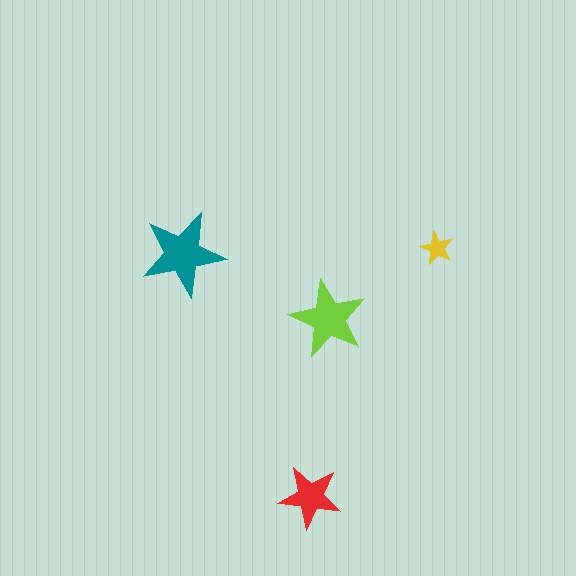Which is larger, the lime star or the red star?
The lime one.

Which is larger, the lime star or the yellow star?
The lime one.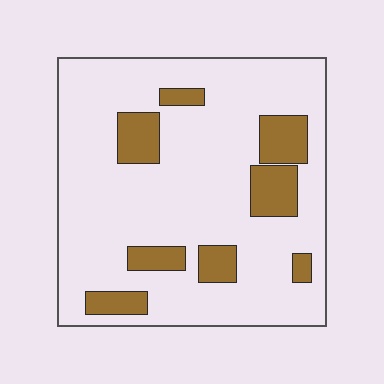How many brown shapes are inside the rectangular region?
8.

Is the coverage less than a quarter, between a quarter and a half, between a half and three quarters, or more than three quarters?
Less than a quarter.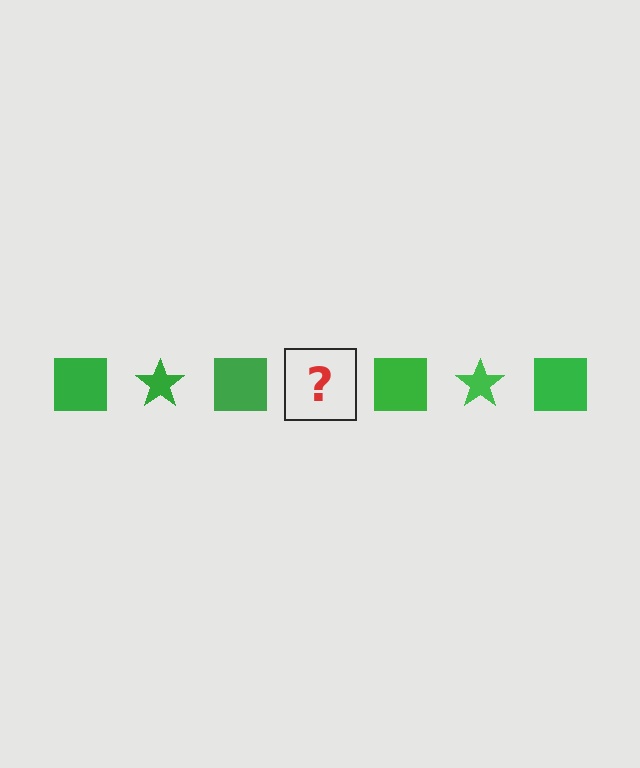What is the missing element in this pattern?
The missing element is a green star.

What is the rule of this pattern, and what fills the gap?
The rule is that the pattern cycles through square, star shapes in green. The gap should be filled with a green star.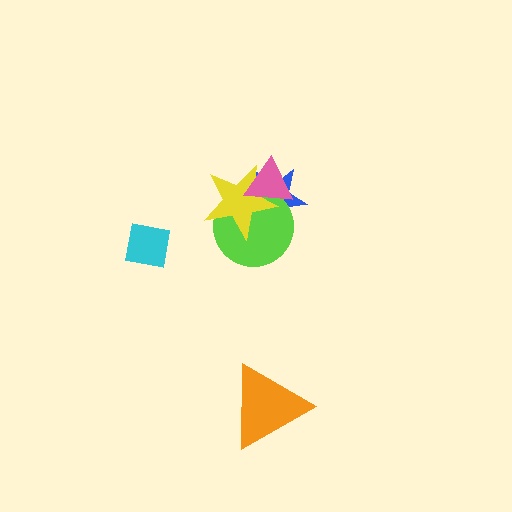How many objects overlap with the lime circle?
3 objects overlap with the lime circle.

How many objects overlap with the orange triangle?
0 objects overlap with the orange triangle.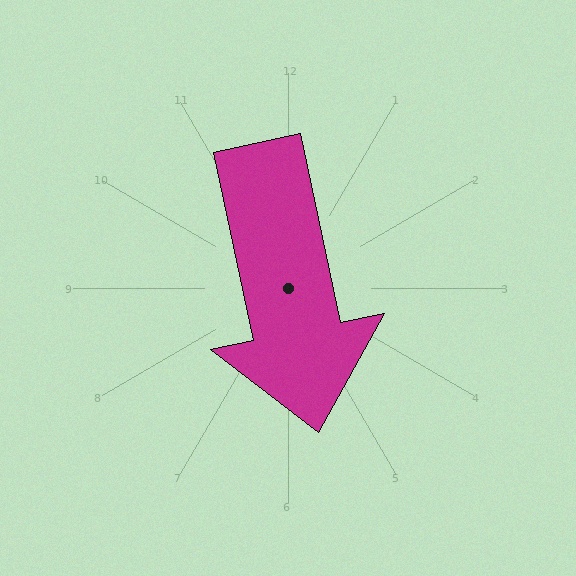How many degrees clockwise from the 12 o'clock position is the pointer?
Approximately 168 degrees.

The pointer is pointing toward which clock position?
Roughly 6 o'clock.